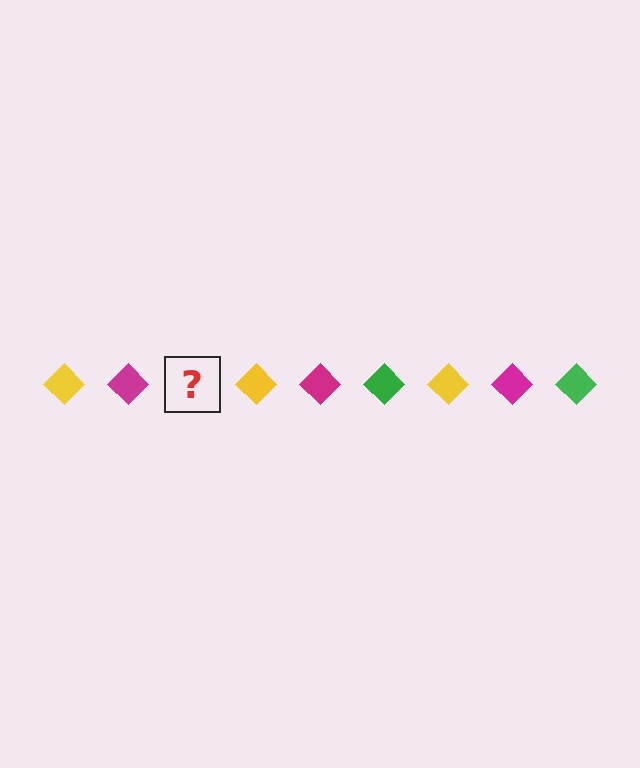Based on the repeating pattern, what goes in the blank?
The blank should be a green diamond.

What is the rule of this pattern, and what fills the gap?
The rule is that the pattern cycles through yellow, magenta, green diamonds. The gap should be filled with a green diamond.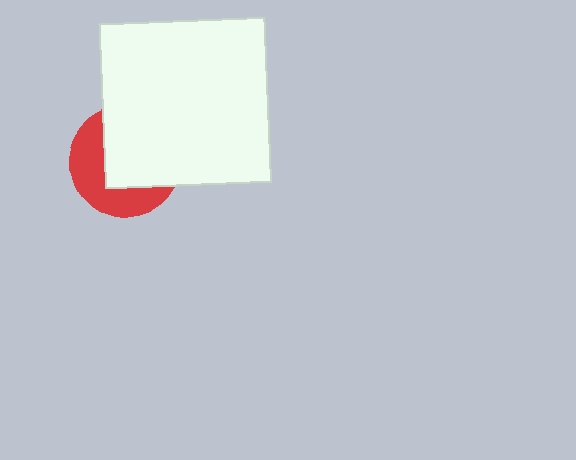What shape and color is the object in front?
The object in front is a white square.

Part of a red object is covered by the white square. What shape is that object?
It is a circle.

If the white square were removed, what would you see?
You would see the complete red circle.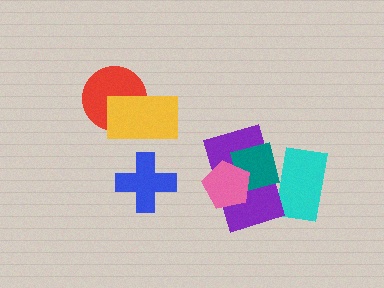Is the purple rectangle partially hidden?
Yes, it is partially covered by another shape.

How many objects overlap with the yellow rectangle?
1 object overlaps with the yellow rectangle.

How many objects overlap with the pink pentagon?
2 objects overlap with the pink pentagon.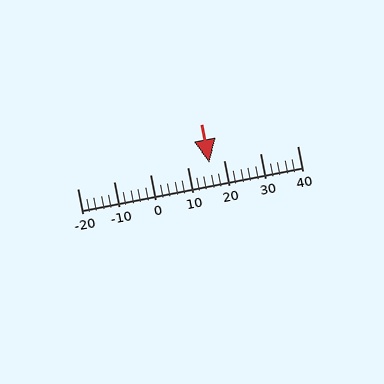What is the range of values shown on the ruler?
The ruler shows values from -20 to 40.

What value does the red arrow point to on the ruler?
The red arrow points to approximately 16.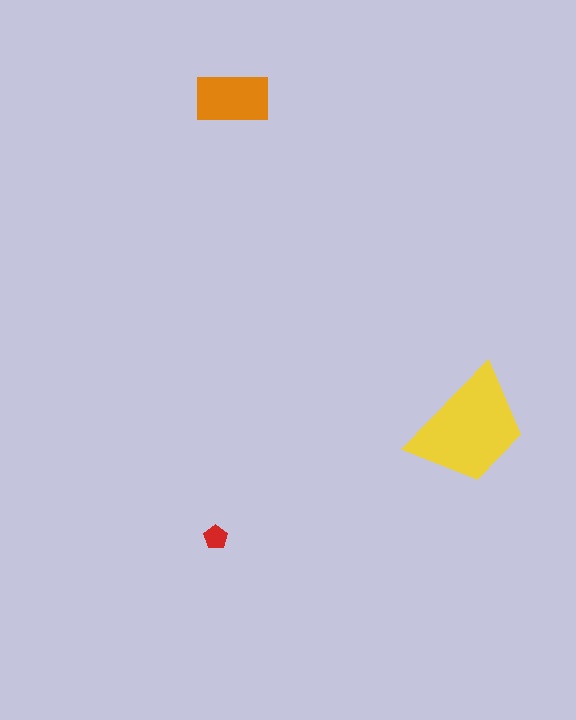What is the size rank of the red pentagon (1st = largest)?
3rd.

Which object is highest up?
The orange rectangle is topmost.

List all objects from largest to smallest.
The yellow trapezoid, the orange rectangle, the red pentagon.